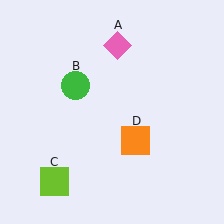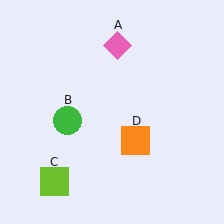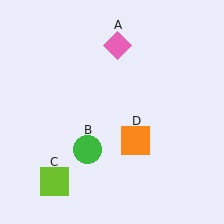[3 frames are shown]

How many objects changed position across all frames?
1 object changed position: green circle (object B).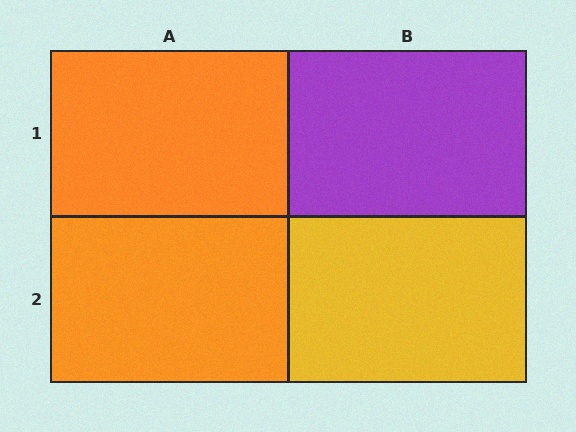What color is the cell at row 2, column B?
Yellow.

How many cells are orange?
2 cells are orange.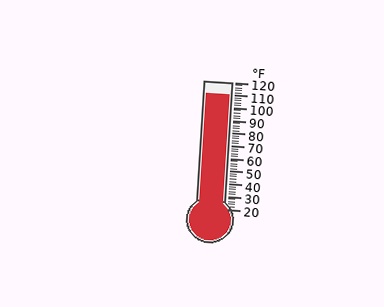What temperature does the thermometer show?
The thermometer shows approximately 110°F.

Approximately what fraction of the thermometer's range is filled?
The thermometer is filled to approximately 90% of its range.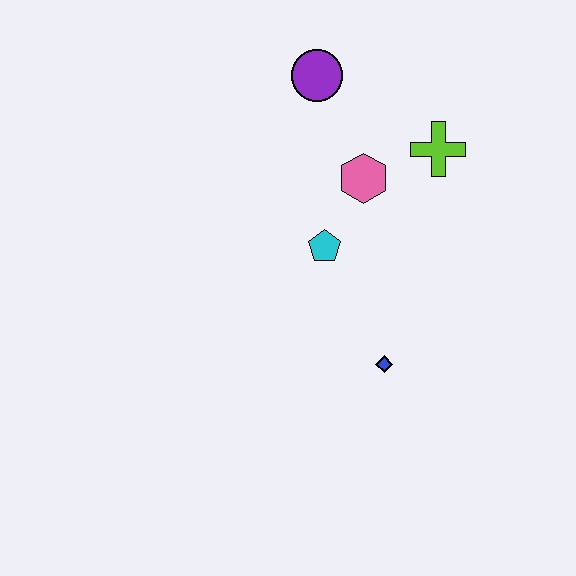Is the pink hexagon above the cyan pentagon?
Yes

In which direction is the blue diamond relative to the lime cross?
The blue diamond is below the lime cross.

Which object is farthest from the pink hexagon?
The blue diamond is farthest from the pink hexagon.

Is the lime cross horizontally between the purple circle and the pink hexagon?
No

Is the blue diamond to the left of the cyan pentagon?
No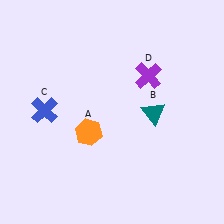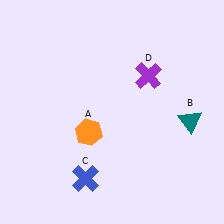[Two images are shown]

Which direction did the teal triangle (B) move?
The teal triangle (B) moved right.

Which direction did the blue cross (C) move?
The blue cross (C) moved down.